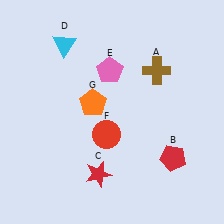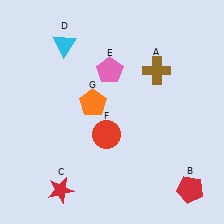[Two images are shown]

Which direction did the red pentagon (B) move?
The red pentagon (B) moved down.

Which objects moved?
The objects that moved are: the red pentagon (B), the red star (C).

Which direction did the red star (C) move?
The red star (C) moved left.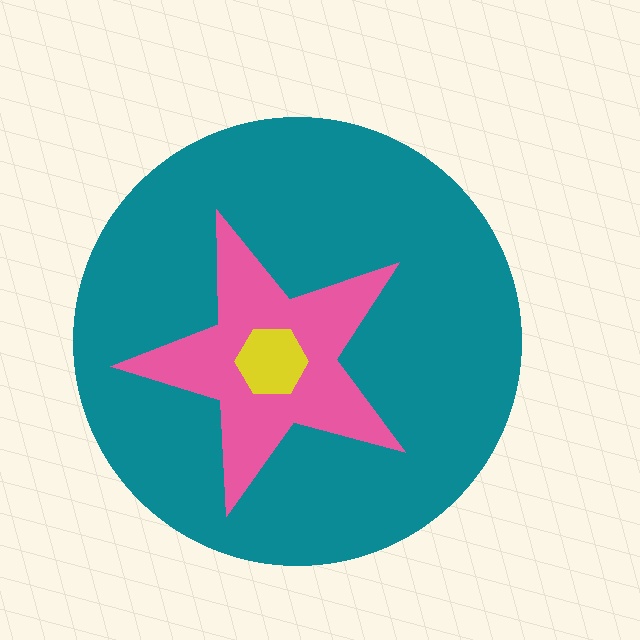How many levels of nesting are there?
3.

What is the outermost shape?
The teal circle.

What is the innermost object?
The yellow hexagon.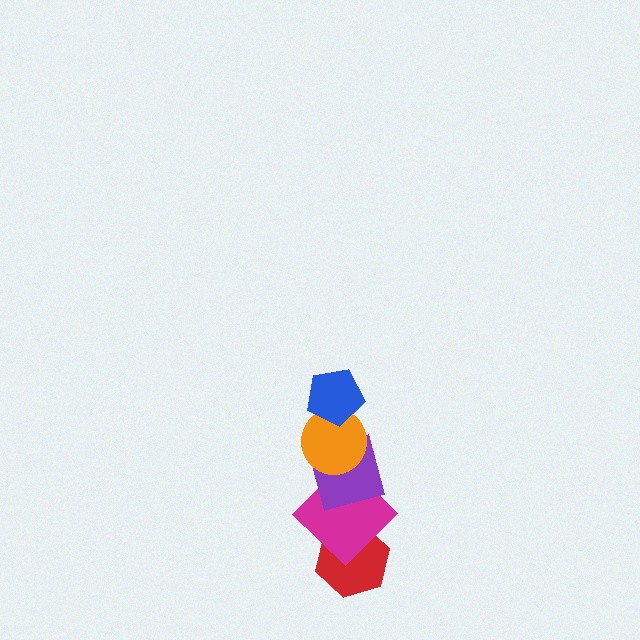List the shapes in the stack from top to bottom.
From top to bottom: the blue pentagon, the orange circle, the purple square, the magenta diamond, the red hexagon.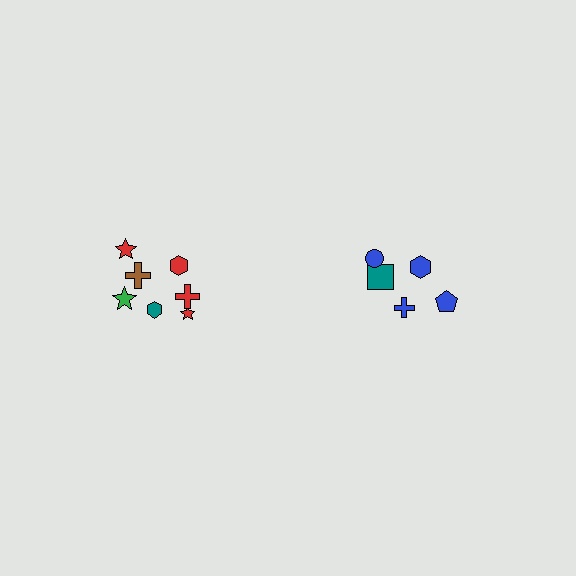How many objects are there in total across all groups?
There are 12 objects.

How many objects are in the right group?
There are 5 objects.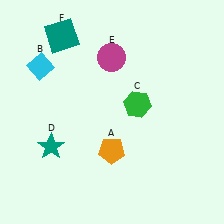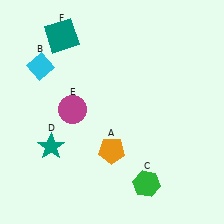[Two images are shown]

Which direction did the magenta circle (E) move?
The magenta circle (E) moved down.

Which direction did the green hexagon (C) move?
The green hexagon (C) moved down.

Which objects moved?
The objects that moved are: the green hexagon (C), the magenta circle (E).